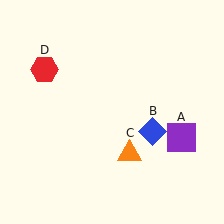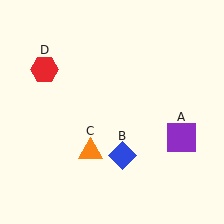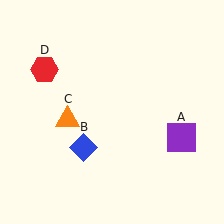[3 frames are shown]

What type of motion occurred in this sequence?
The blue diamond (object B), orange triangle (object C) rotated clockwise around the center of the scene.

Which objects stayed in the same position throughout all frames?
Purple square (object A) and red hexagon (object D) remained stationary.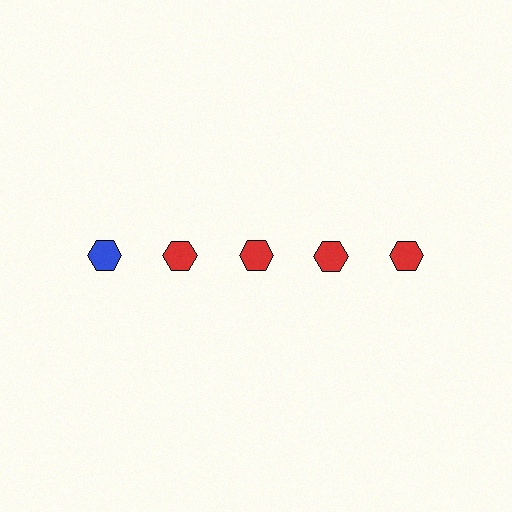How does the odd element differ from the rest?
It has a different color: blue instead of red.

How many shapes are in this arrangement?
There are 5 shapes arranged in a grid pattern.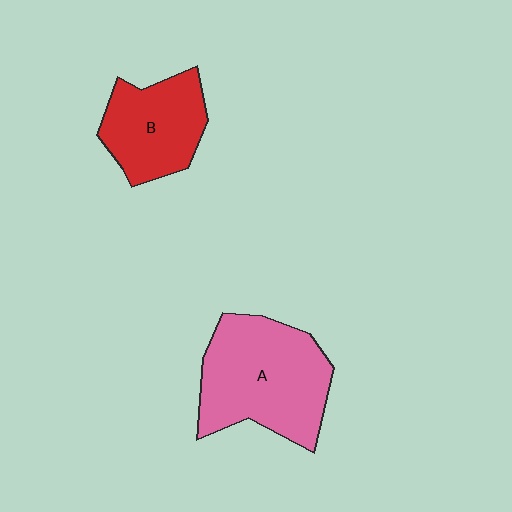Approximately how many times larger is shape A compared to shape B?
Approximately 1.5 times.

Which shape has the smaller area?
Shape B (red).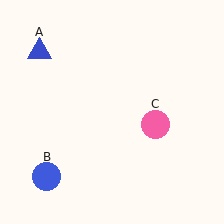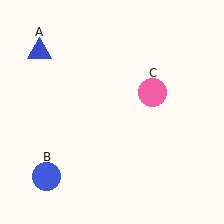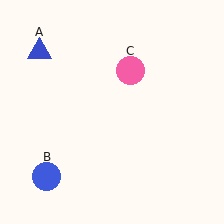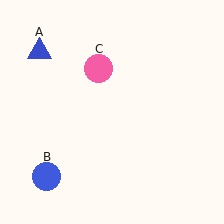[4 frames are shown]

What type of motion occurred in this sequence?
The pink circle (object C) rotated counterclockwise around the center of the scene.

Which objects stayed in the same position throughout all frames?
Blue triangle (object A) and blue circle (object B) remained stationary.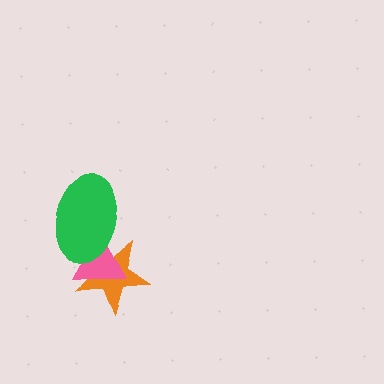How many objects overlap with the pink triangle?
2 objects overlap with the pink triangle.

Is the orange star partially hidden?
Yes, it is partially covered by another shape.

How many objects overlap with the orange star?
2 objects overlap with the orange star.